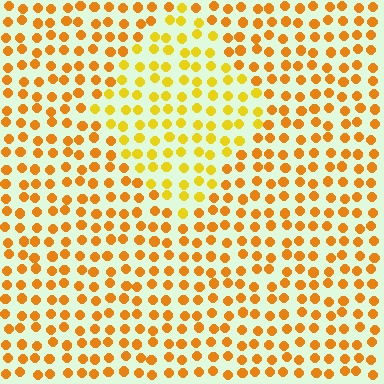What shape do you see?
I see a diamond.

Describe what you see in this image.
The image is filled with small orange elements in a uniform arrangement. A diamond-shaped region is visible where the elements are tinted to a slightly different hue, forming a subtle color boundary.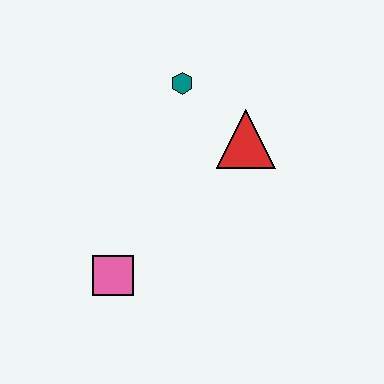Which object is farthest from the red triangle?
The pink square is farthest from the red triangle.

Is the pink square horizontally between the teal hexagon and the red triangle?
No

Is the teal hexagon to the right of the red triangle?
No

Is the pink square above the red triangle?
No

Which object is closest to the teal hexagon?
The red triangle is closest to the teal hexagon.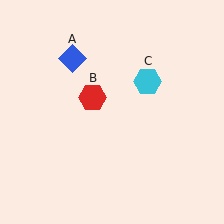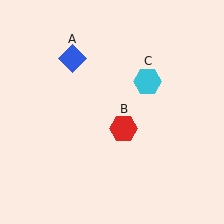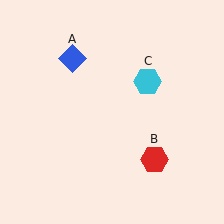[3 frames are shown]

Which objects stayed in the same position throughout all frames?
Blue diamond (object A) and cyan hexagon (object C) remained stationary.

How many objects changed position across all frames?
1 object changed position: red hexagon (object B).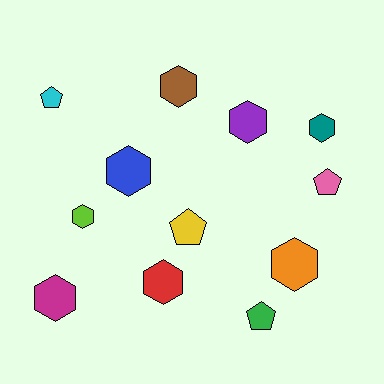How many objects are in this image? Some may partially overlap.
There are 12 objects.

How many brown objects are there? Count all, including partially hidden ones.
There is 1 brown object.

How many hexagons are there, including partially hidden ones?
There are 8 hexagons.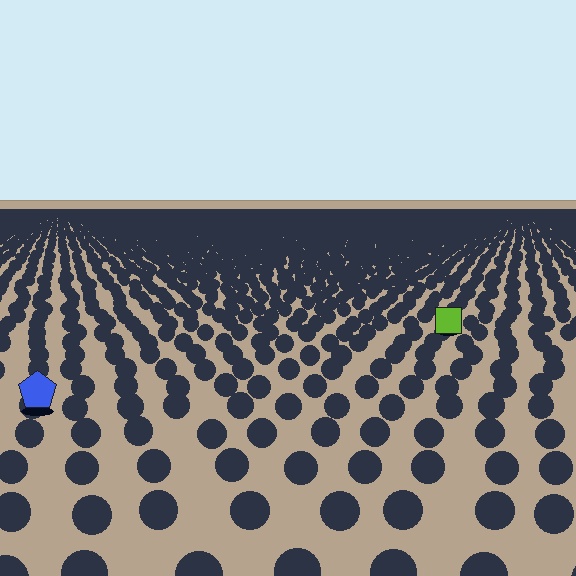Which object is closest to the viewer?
The blue pentagon is closest. The texture marks near it are larger and more spread out.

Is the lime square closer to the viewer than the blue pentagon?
No. The blue pentagon is closer — you can tell from the texture gradient: the ground texture is coarser near it.